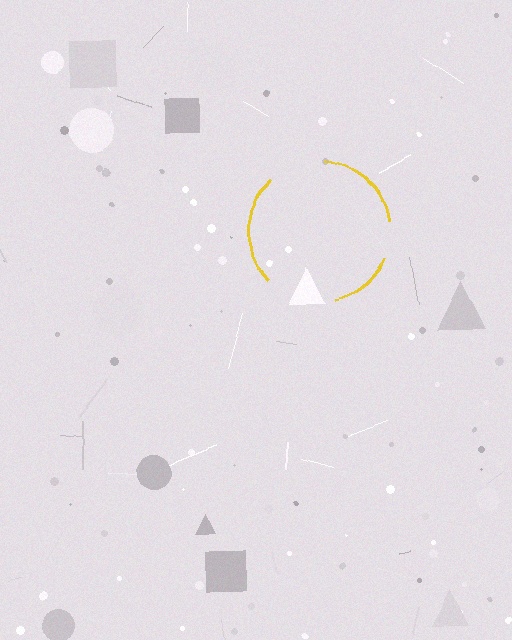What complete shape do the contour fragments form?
The contour fragments form a circle.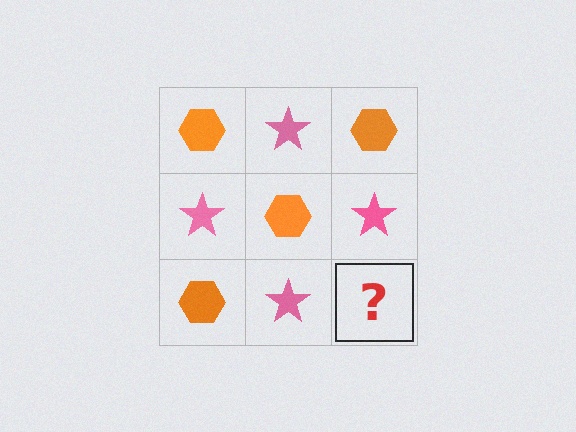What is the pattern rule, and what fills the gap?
The rule is that it alternates orange hexagon and pink star in a checkerboard pattern. The gap should be filled with an orange hexagon.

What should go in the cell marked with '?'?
The missing cell should contain an orange hexagon.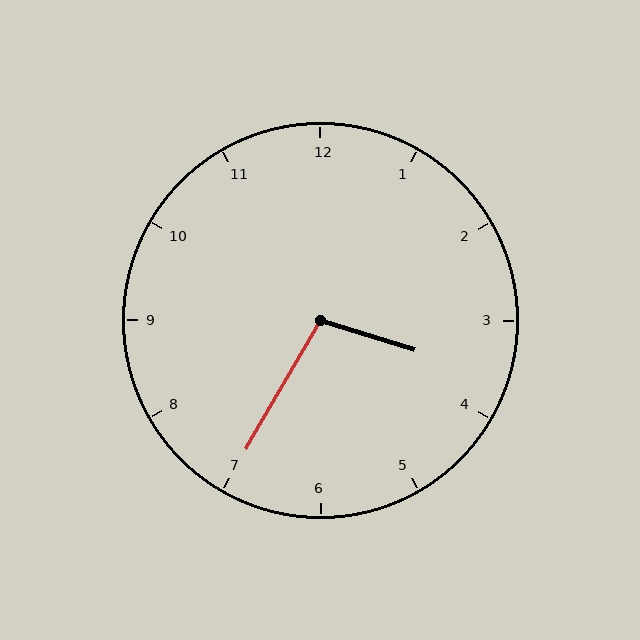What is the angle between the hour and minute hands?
Approximately 102 degrees.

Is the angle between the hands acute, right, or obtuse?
It is obtuse.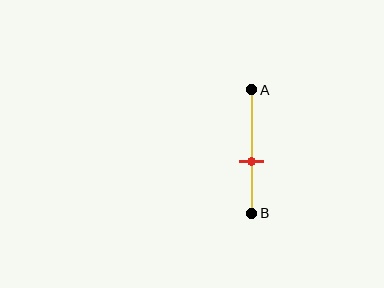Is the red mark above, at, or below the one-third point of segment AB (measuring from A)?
The red mark is below the one-third point of segment AB.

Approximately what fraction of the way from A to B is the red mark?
The red mark is approximately 60% of the way from A to B.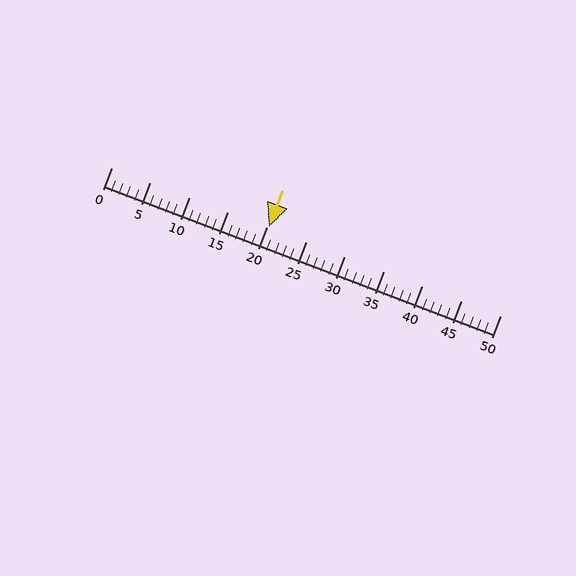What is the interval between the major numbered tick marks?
The major tick marks are spaced 5 units apart.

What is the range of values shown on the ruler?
The ruler shows values from 0 to 50.